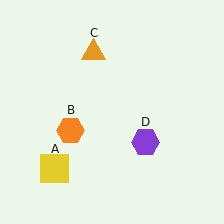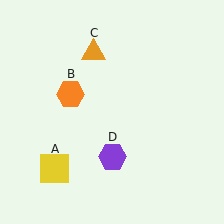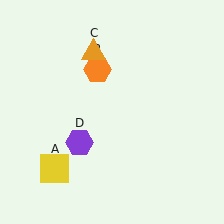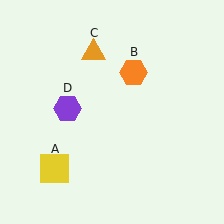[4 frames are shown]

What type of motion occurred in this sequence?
The orange hexagon (object B), purple hexagon (object D) rotated clockwise around the center of the scene.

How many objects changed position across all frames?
2 objects changed position: orange hexagon (object B), purple hexagon (object D).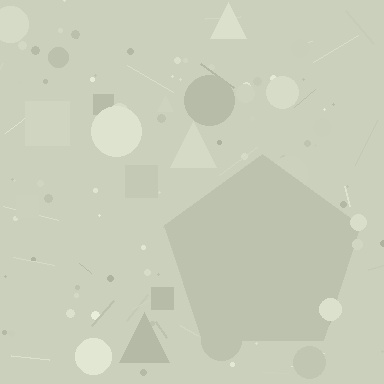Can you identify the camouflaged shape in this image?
The camouflaged shape is a pentagon.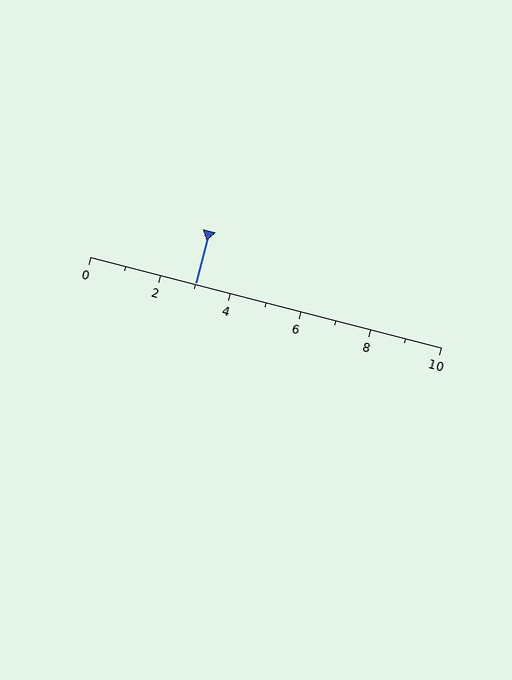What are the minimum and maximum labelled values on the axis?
The axis runs from 0 to 10.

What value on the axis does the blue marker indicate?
The marker indicates approximately 3.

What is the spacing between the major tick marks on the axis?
The major ticks are spaced 2 apart.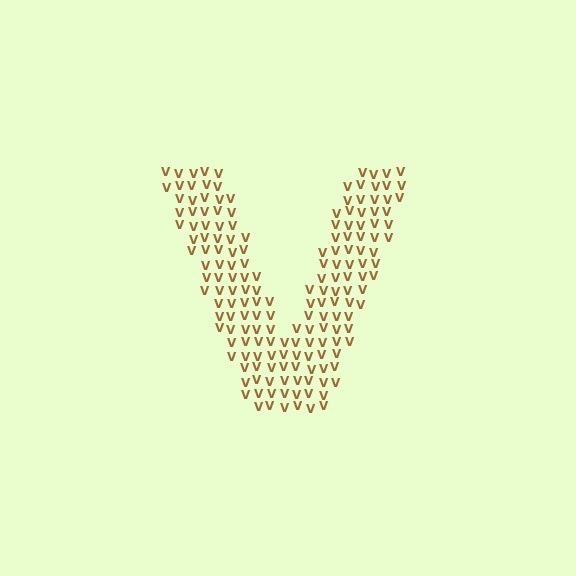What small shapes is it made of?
It is made of small letter V's.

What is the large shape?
The large shape is the letter V.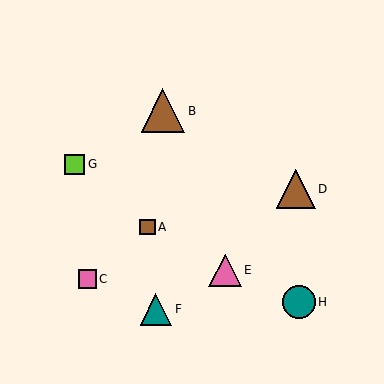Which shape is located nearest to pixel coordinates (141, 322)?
The teal triangle (labeled F) at (156, 309) is nearest to that location.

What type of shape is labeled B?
Shape B is a brown triangle.